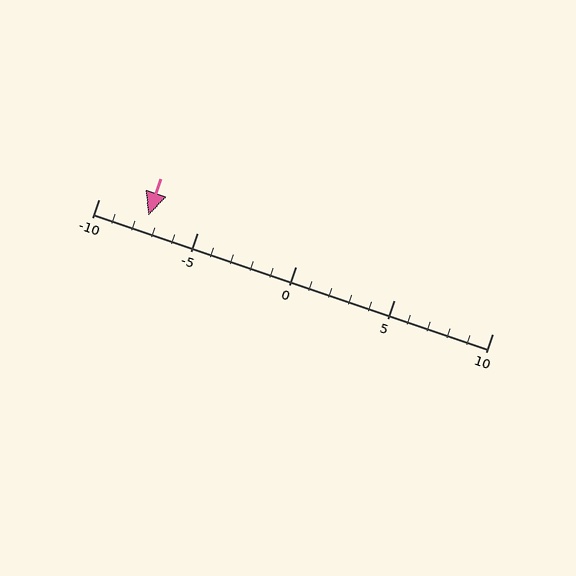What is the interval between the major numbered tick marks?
The major tick marks are spaced 5 units apart.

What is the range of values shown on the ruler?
The ruler shows values from -10 to 10.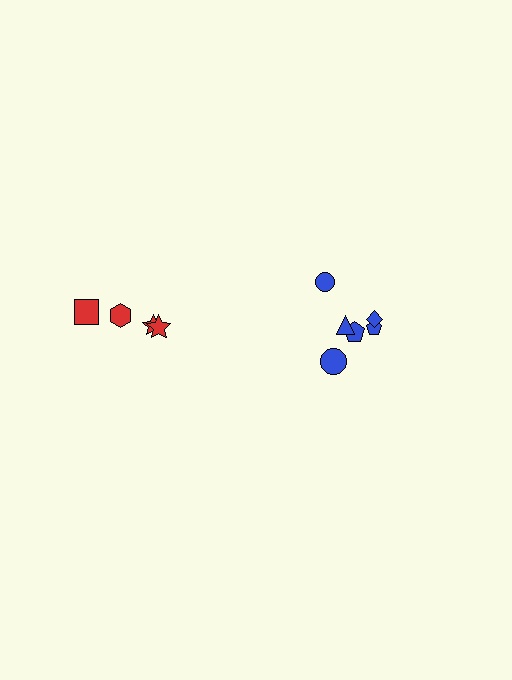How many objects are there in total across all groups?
There are 10 objects.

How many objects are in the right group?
There are 6 objects.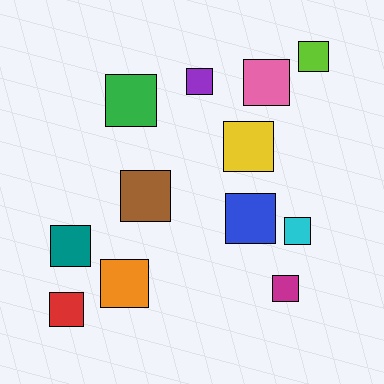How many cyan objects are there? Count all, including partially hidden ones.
There is 1 cyan object.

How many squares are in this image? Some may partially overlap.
There are 12 squares.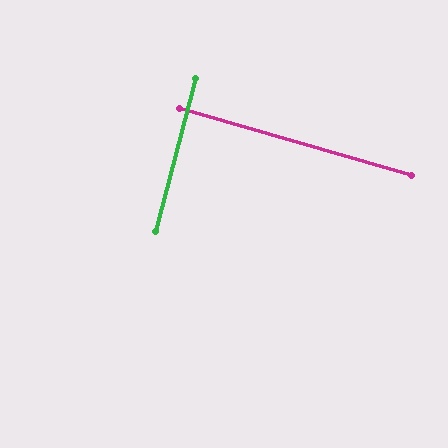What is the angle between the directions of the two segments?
Approximately 88 degrees.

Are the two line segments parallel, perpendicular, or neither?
Perpendicular — they meet at approximately 88°.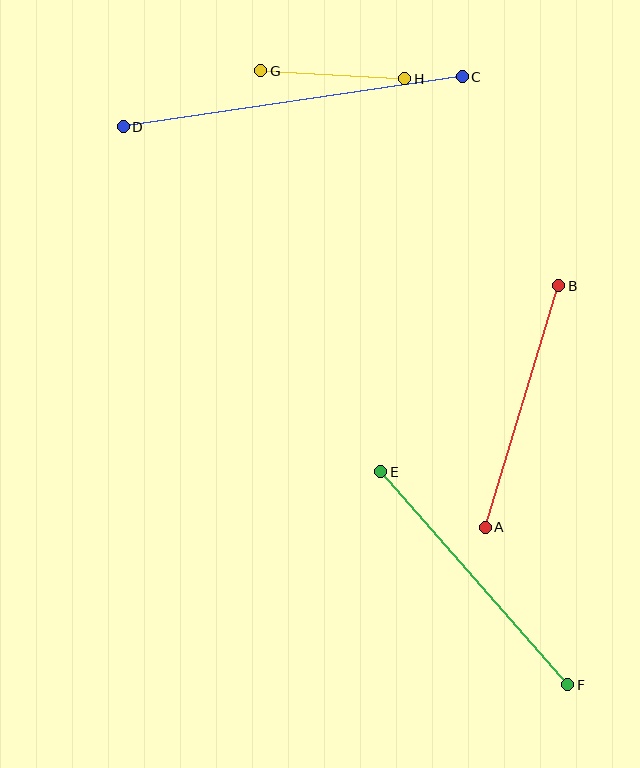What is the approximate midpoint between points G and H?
The midpoint is at approximately (333, 75) pixels.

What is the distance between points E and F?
The distance is approximately 283 pixels.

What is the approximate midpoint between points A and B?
The midpoint is at approximately (522, 407) pixels.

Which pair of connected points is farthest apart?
Points C and D are farthest apart.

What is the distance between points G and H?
The distance is approximately 144 pixels.